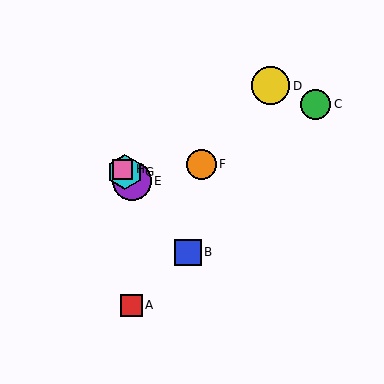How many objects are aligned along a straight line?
4 objects (B, E, G, H) are aligned along a straight line.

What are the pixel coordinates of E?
Object E is at (132, 181).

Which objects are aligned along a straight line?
Objects B, E, G, H are aligned along a straight line.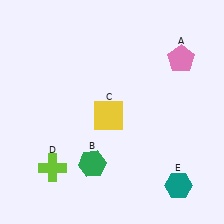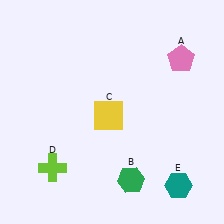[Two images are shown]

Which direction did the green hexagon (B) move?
The green hexagon (B) moved right.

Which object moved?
The green hexagon (B) moved right.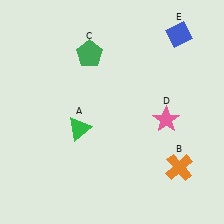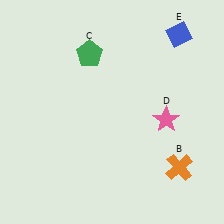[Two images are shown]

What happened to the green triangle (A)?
The green triangle (A) was removed in Image 2. It was in the bottom-left area of Image 1.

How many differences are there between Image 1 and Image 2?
There is 1 difference between the two images.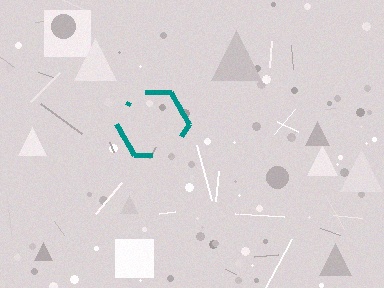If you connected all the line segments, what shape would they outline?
They would outline a hexagon.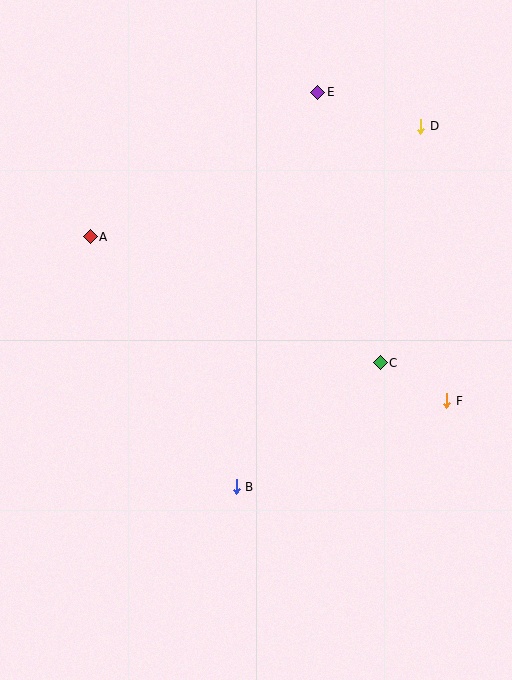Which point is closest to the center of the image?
Point C at (380, 363) is closest to the center.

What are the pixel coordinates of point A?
Point A is at (90, 237).